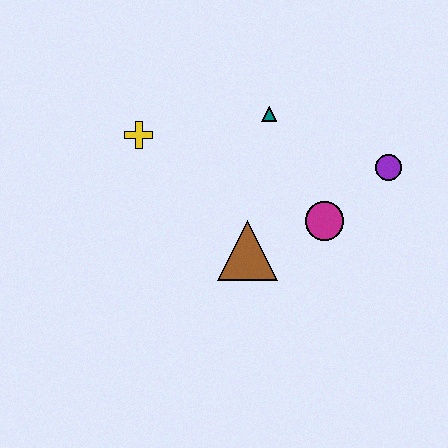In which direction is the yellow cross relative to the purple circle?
The yellow cross is to the left of the purple circle.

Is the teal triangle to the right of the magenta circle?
No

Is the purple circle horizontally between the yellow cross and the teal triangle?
No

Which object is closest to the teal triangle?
The magenta circle is closest to the teal triangle.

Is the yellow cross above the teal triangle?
No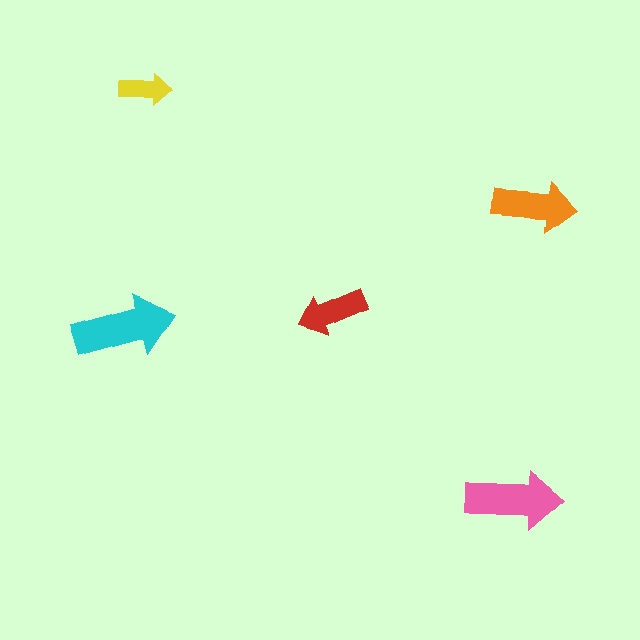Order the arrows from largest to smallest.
the cyan one, the pink one, the orange one, the red one, the yellow one.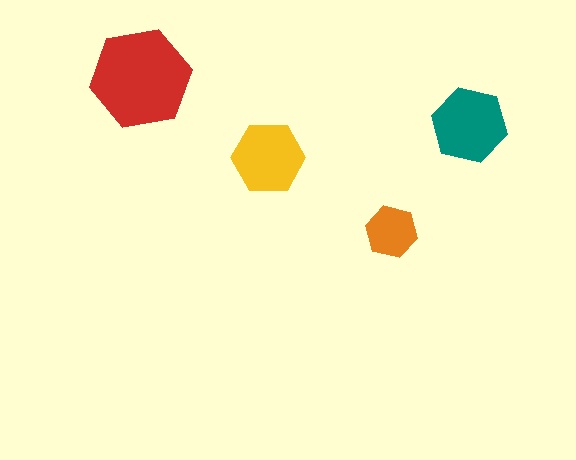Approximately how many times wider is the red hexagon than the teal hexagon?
About 1.5 times wider.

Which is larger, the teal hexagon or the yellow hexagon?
The teal one.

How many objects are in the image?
There are 4 objects in the image.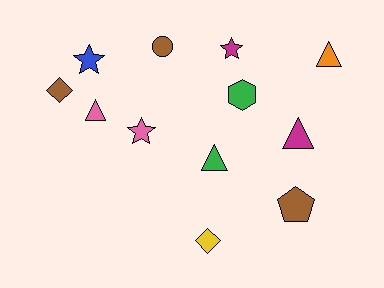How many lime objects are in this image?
There are no lime objects.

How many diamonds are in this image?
There are 2 diamonds.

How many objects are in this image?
There are 12 objects.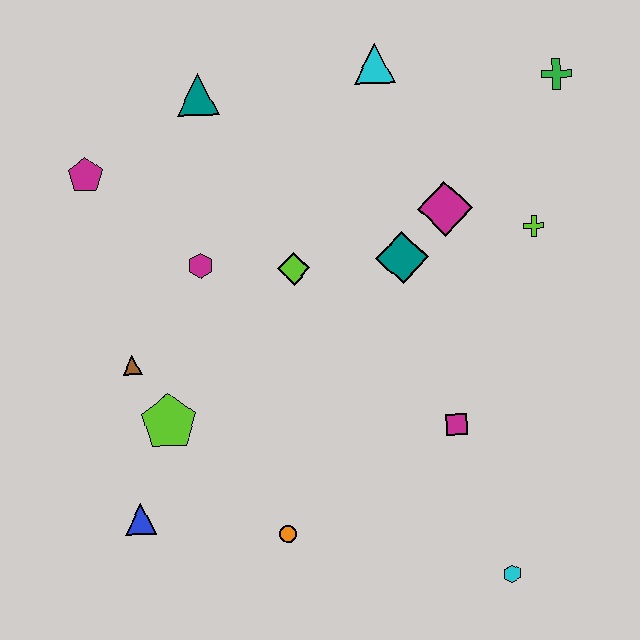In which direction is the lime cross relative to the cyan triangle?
The lime cross is below the cyan triangle.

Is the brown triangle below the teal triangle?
Yes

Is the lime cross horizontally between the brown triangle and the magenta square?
No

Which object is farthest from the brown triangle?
The green cross is farthest from the brown triangle.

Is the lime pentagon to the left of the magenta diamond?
Yes